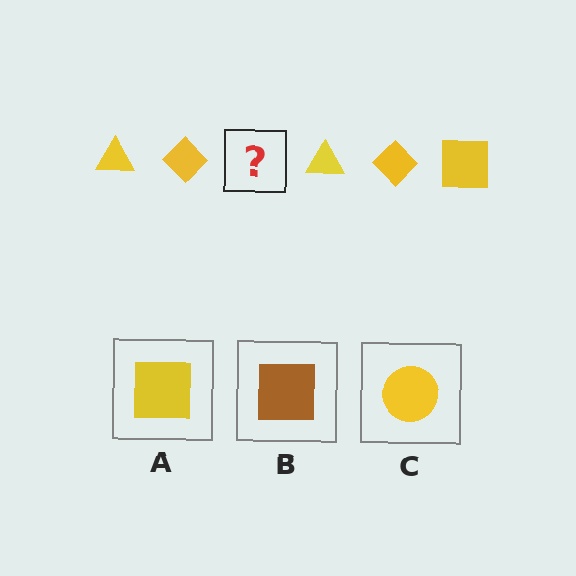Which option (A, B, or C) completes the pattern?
A.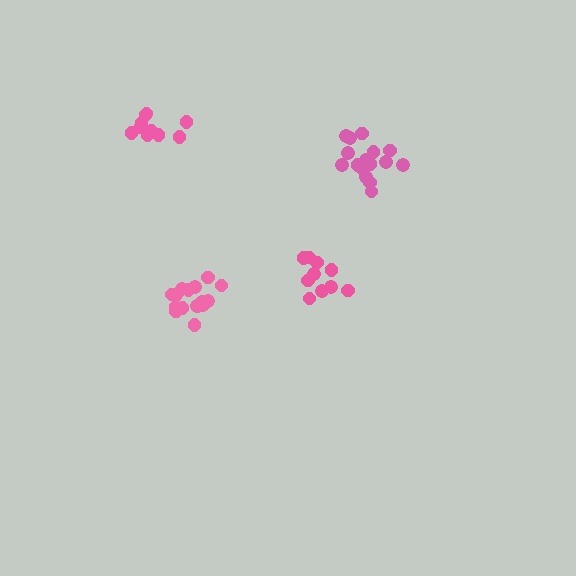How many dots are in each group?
Group 1: 16 dots, Group 2: 11 dots, Group 3: 16 dots, Group 4: 10 dots (53 total).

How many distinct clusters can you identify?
There are 4 distinct clusters.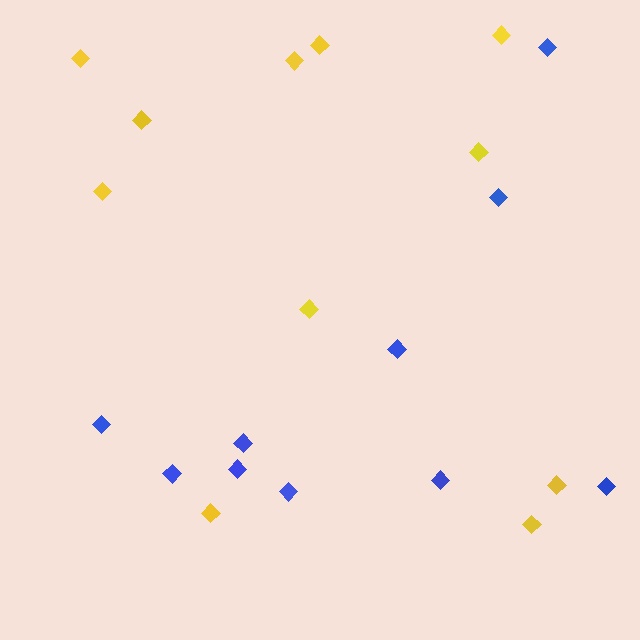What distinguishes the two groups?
There are 2 groups: one group of blue diamonds (10) and one group of yellow diamonds (11).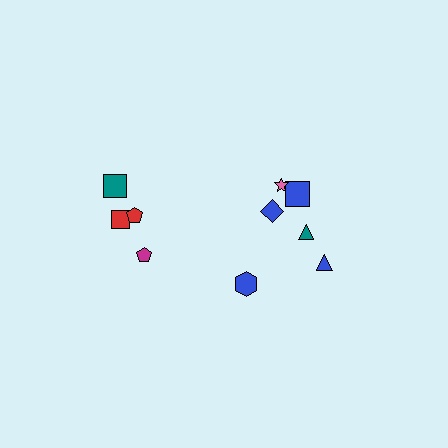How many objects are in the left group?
There are 4 objects.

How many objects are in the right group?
There are 6 objects.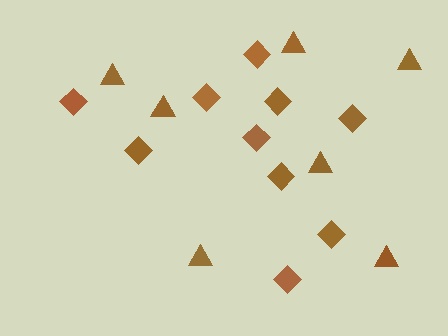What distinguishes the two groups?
There are 2 groups: one group of triangles (7) and one group of diamonds (10).